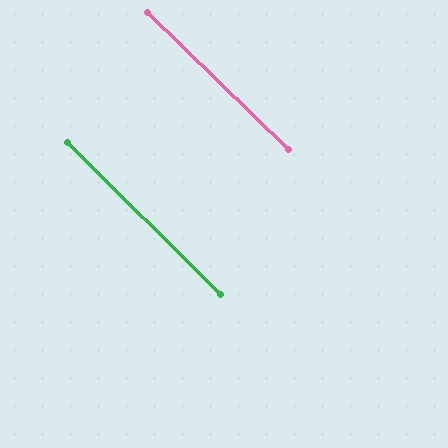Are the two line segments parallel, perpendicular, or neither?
Parallel — their directions differ by only 0.5°.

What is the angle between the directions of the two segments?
Approximately 1 degree.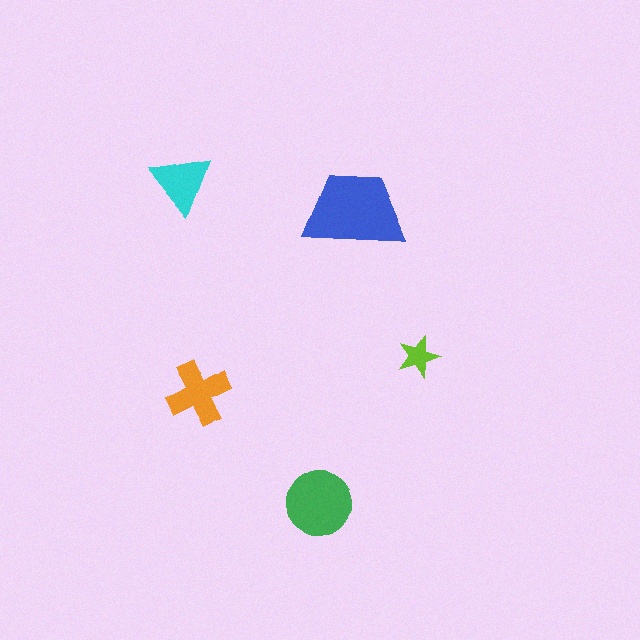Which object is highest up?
The cyan triangle is topmost.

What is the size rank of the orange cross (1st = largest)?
3rd.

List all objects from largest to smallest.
The blue trapezoid, the green circle, the orange cross, the cyan triangle, the lime star.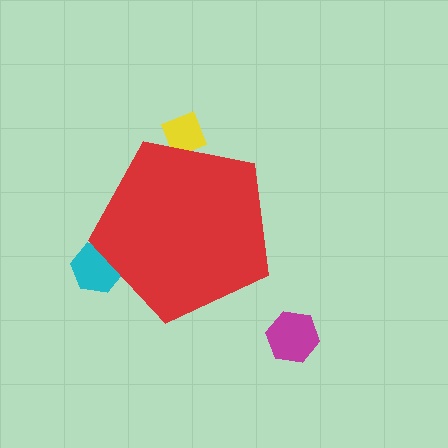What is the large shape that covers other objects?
A red pentagon.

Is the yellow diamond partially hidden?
Yes, the yellow diamond is partially hidden behind the red pentagon.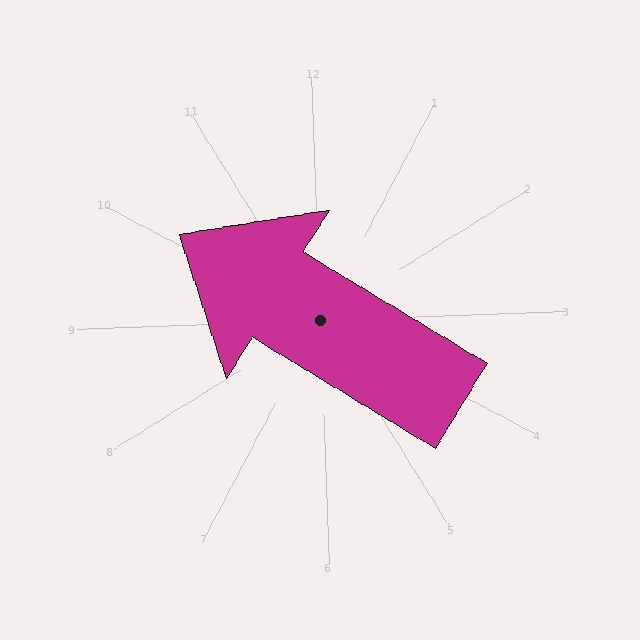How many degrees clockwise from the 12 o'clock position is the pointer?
Approximately 303 degrees.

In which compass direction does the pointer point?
Northwest.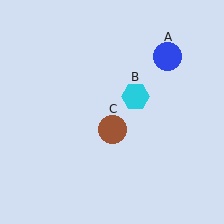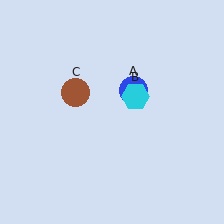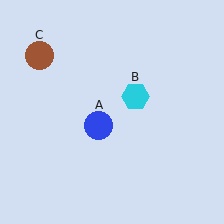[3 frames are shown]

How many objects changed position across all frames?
2 objects changed position: blue circle (object A), brown circle (object C).